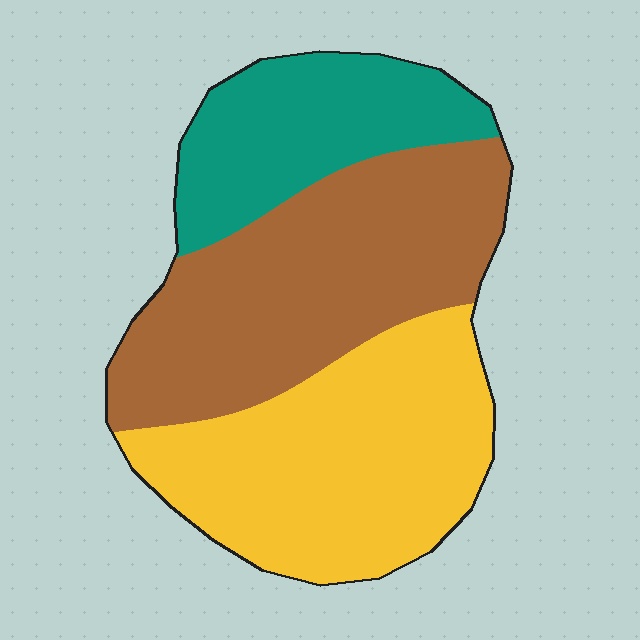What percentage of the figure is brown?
Brown covers around 40% of the figure.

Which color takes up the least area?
Teal, at roughly 20%.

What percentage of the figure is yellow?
Yellow takes up about three eighths (3/8) of the figure.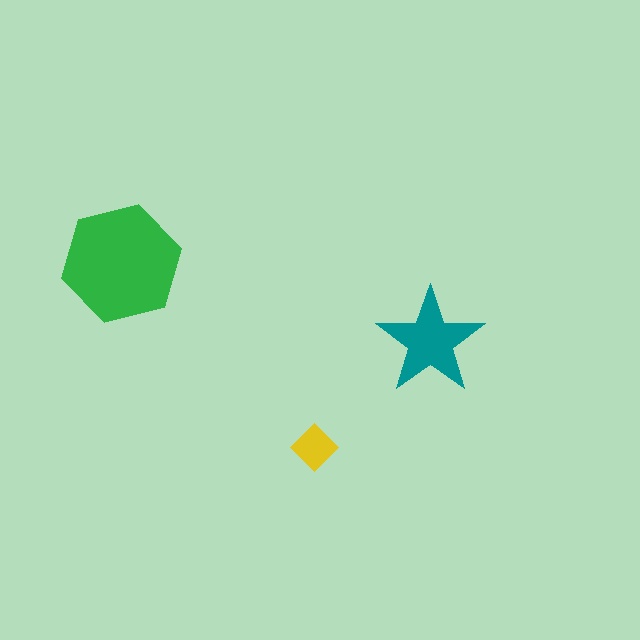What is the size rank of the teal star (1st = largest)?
2nd.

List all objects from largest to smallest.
The green hexagon, the teal star, the yellow diamond.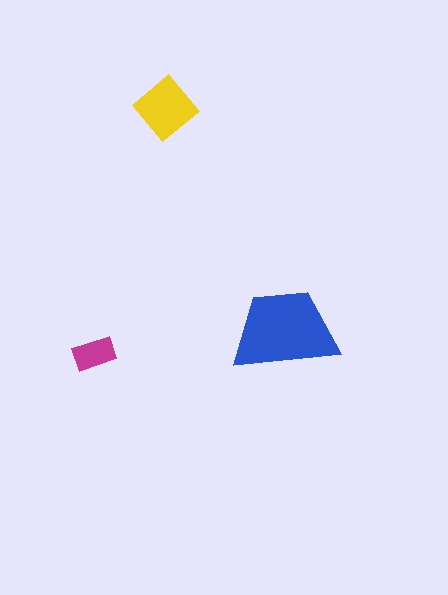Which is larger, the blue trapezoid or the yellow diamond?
The blue trapezoid.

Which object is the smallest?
The magenta rectangle.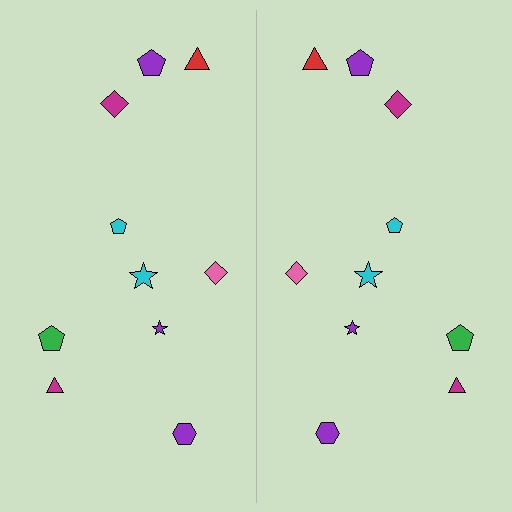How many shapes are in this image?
There are 20 shapes in this image.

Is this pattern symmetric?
Yes, this pattern has bilateral (reflection) symmetry.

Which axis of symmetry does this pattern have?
The pattern has a vertical axis of symmetry running through the center of the image.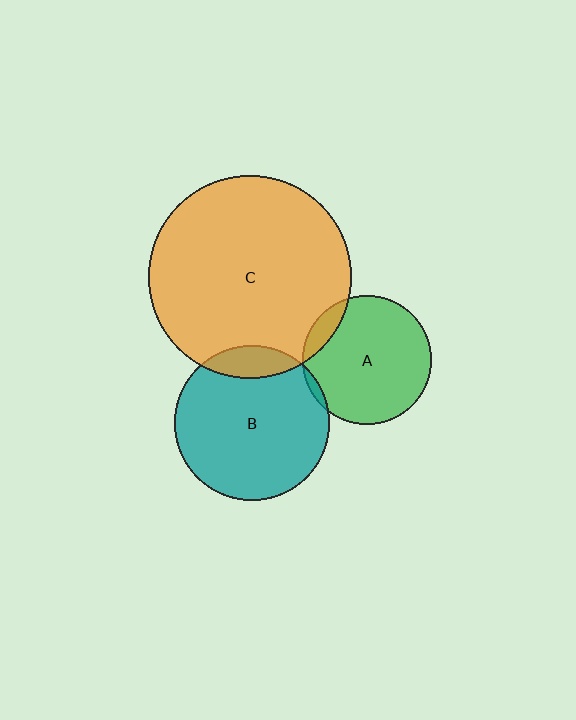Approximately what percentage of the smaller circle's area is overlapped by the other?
Approximately 10%.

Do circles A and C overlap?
Yes.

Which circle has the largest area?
Circle C (orange).